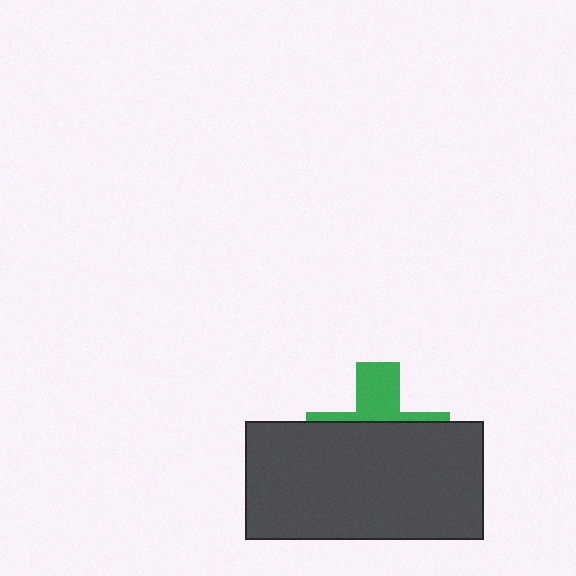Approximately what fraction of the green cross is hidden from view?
Roughly 66% of the green cross is hidden behind the dark gray rectangle.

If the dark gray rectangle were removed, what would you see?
You would see the complete green cross.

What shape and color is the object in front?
The object in front is a dark gray rectangle.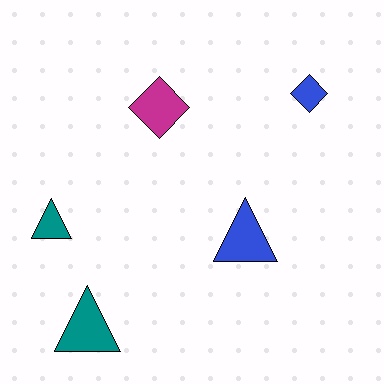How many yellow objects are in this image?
There are no yellow objects.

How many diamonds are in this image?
There are 2 diamonds.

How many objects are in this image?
There are 5 objects.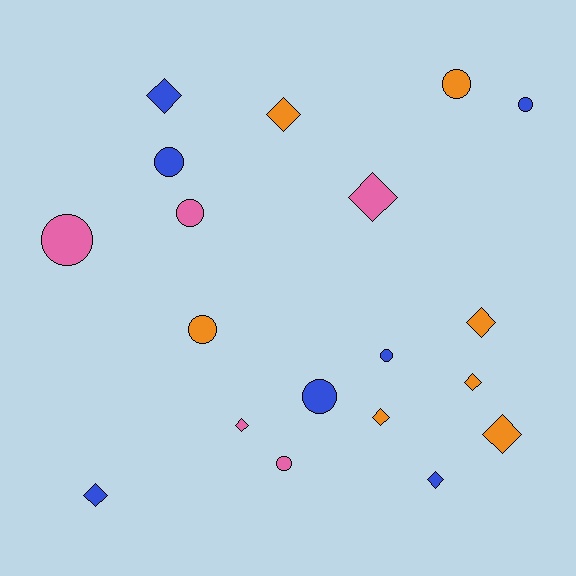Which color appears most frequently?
Blue, with 7 objects.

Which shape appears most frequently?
Diamond, with 10 objects.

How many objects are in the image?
There are 19 objects.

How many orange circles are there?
There are 2 orange circles.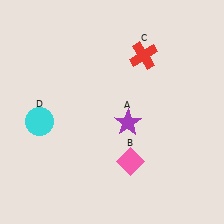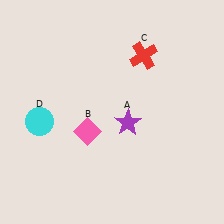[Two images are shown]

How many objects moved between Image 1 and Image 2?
1 object moved between the two images.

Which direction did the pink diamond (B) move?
The pink diamond (B) moved left.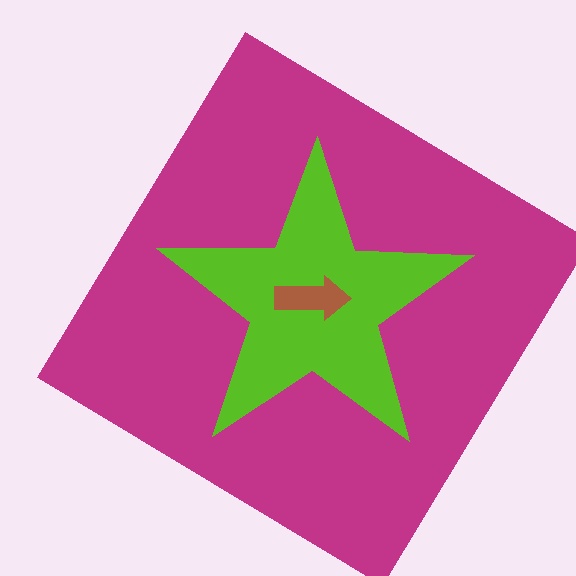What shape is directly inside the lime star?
The brown arrow.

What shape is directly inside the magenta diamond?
The lime star.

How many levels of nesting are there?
3.